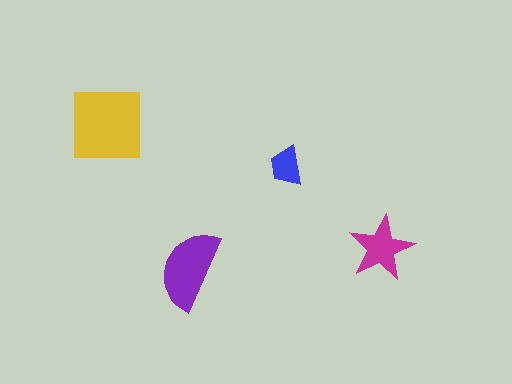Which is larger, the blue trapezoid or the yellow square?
The yellow square.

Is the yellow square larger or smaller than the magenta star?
Larger.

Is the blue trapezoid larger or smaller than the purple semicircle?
Smaller.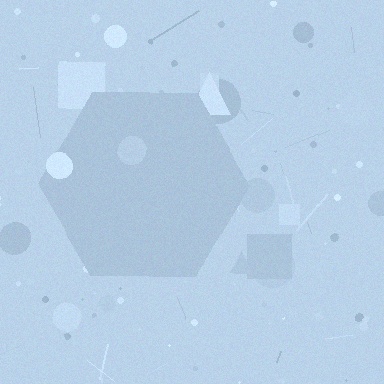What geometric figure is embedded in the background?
A hexagon is embedded in the background.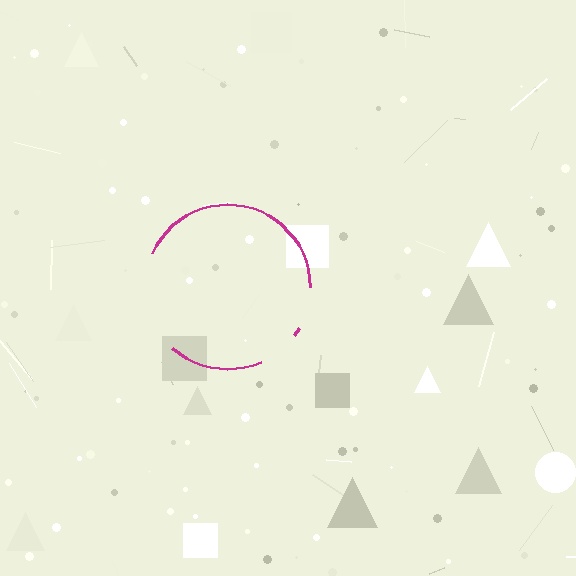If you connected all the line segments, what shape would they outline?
They would outline a circle.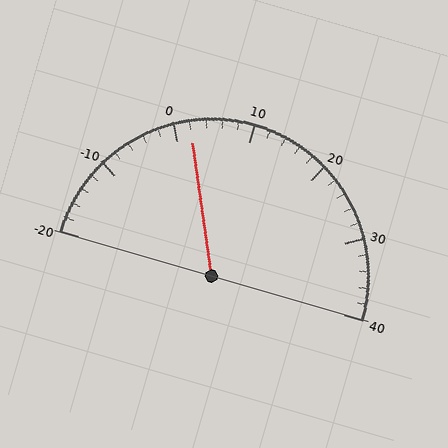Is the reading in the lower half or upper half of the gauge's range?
The reading is in the lower half of the range (-20 to 40).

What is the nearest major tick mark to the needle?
The nearest major tick mark is 0.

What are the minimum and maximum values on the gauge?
The gauge ranges from -20 to 40.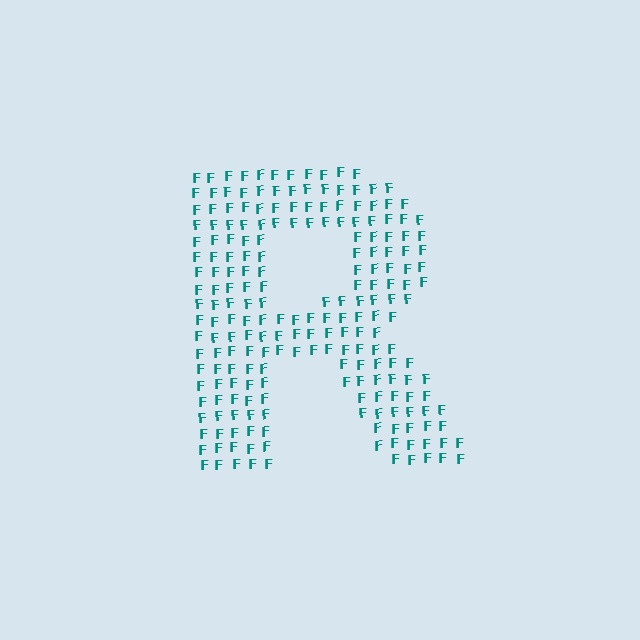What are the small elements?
The small elements are letter F's.